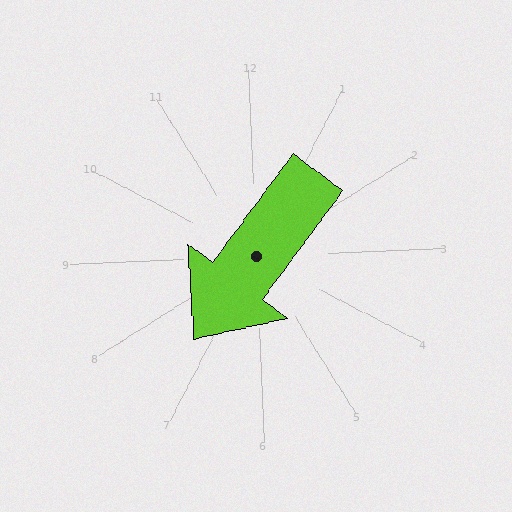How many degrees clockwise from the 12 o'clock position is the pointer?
Approximately 219 degrees.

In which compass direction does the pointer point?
Southwest.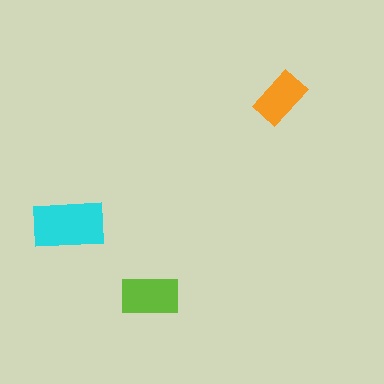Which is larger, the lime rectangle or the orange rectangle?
The lime one.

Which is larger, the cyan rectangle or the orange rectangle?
The cyan one.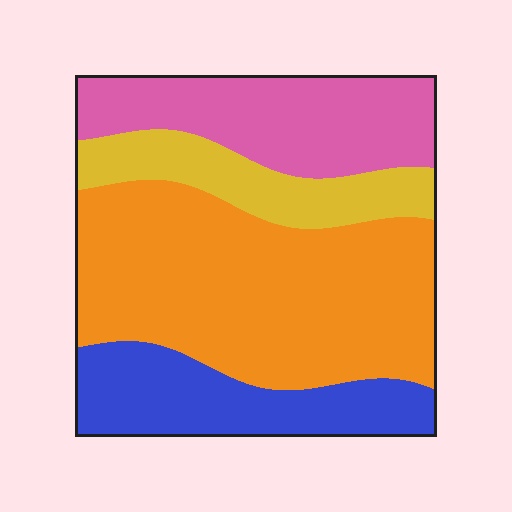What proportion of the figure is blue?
Blue takes up about one fifth (1/5) of the figure.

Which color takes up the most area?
Orange, at roughly 45%.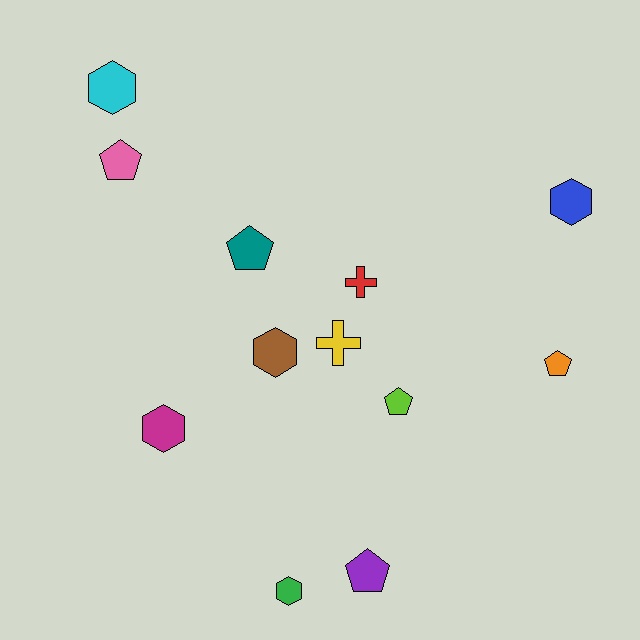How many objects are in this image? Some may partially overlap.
There are 12 objects.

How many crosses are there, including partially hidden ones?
There are 2 crosses.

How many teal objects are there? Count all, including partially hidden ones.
There is 1 teal object.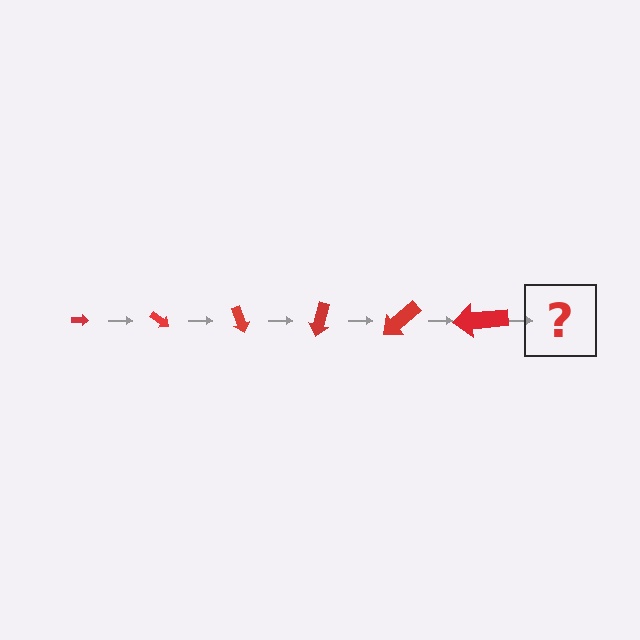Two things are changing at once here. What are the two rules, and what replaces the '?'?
The two rules are that the arrow grows larger each step and it rotates 35 degrees each step. The '?' should be an arrow, larger than the previous one and rotated 210 degrees from the start.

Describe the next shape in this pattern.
It should be an arrow, larger than the previous one and rotated 210 degrees from the start.